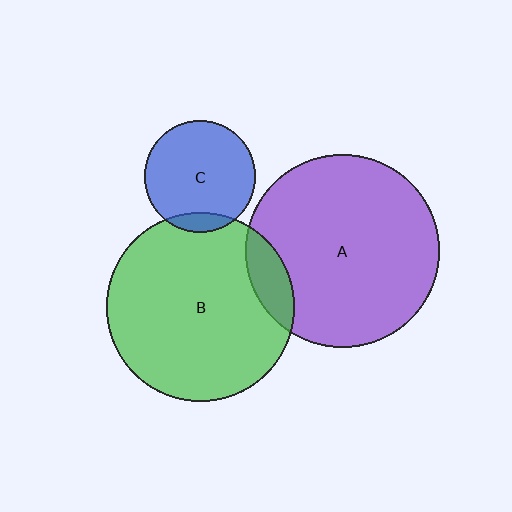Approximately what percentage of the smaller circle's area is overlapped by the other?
Approximately 10%.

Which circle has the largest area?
Circle A (purple).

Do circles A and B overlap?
Yes.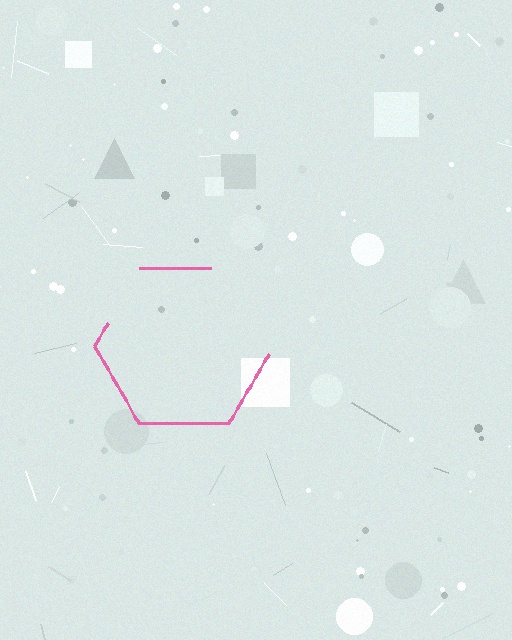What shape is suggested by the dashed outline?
The dashed outline suggests a hexagon.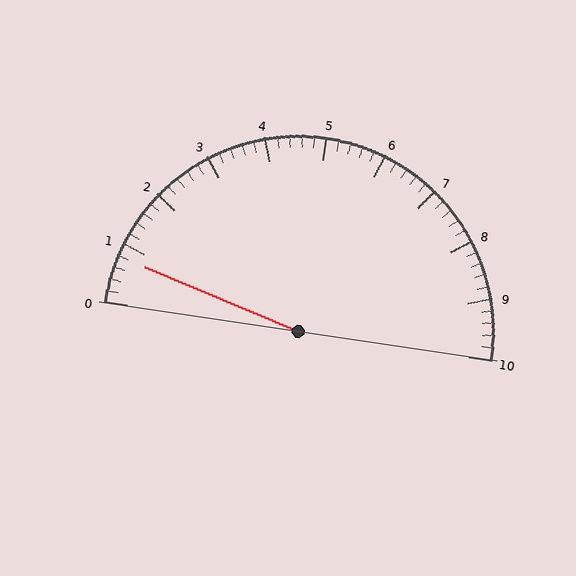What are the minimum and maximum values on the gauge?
The gauge ranges from 0 to 10.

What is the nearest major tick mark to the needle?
The nearest major tick mark is 1.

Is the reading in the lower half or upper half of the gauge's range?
The reading is in the lower half of the range (0 to 10).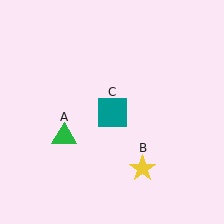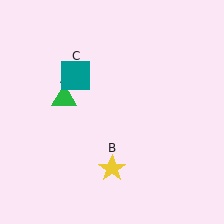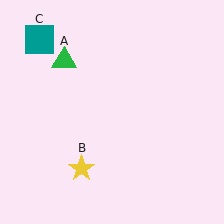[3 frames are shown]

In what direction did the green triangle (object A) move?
The green triangle (object A) moved up.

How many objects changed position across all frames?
3 objects changed position: green triangle (object A), yellow star (object B), teal square (object C).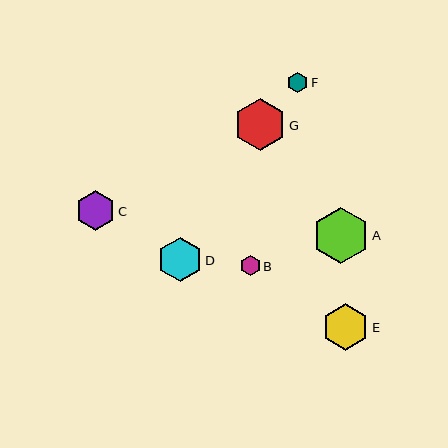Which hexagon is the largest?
Hexagon A is the largest with a size of approximately 56 pixels.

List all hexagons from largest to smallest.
From largest to smallest: A, G, E, D, C, F, B.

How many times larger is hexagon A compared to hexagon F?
Hexagon A is approximately 2.7 times the size of hexagon F.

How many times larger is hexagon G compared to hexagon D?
Hexagon G is approximately 1.2 times the size of hexagon D.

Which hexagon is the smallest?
Hexagon B is the smallest with a size of approximately 20 pixels.